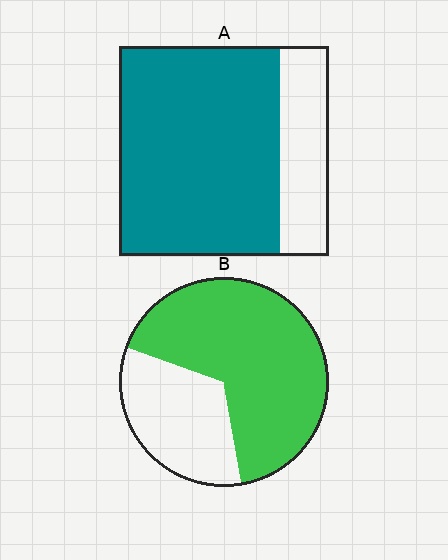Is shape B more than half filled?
Yes.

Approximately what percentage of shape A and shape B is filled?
A is approximately 75% and B is approximately 65%.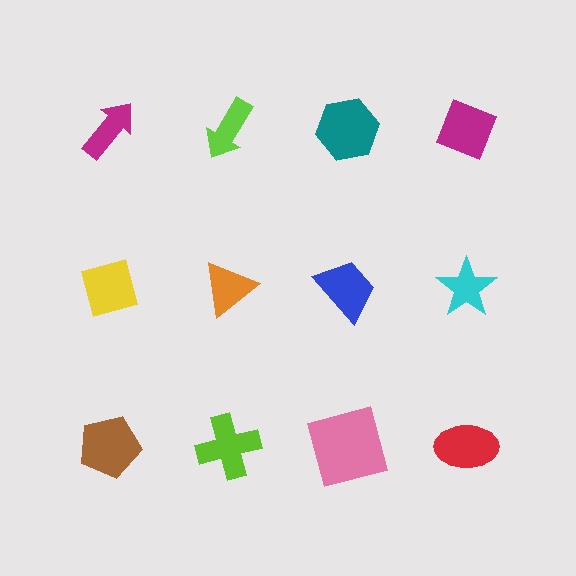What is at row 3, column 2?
A lime cross.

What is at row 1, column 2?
A lime arrow.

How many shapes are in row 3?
4 shapes.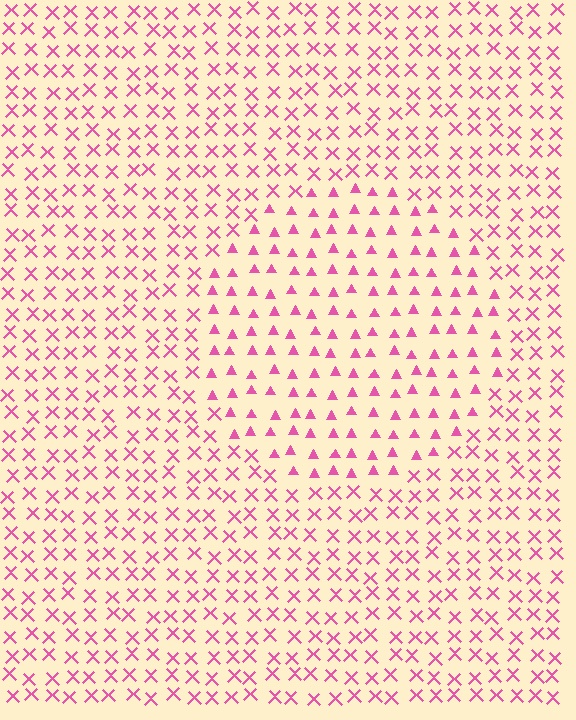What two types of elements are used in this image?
The image uses triangles inside the circle region and X marks outside it.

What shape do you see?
I see a circle.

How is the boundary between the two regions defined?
The boundary is defined by a change in element shape: triangles inside vs. X marks outside. All elements share the same color and spacing.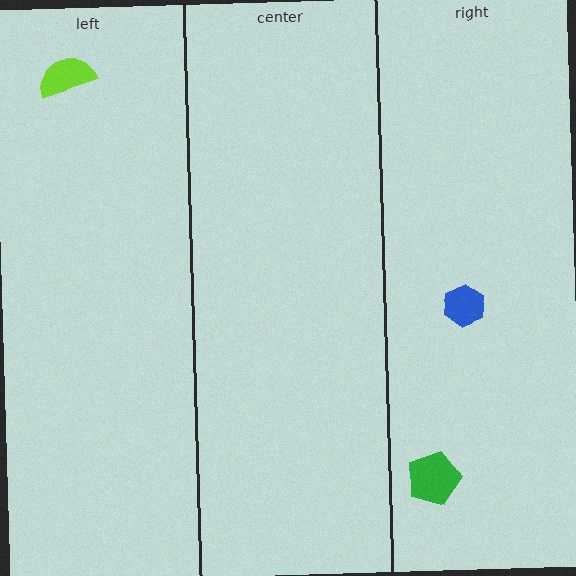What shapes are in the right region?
The green pentagon, the blue hexagon.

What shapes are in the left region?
The lime semicircle.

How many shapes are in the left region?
1.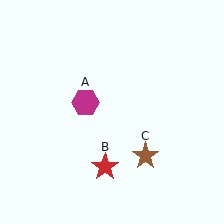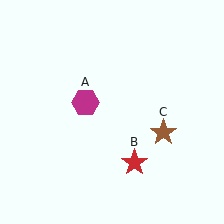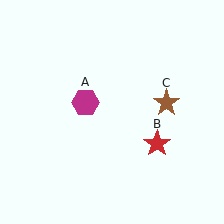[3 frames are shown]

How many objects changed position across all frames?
2 objects changed position: red star (object B), brown star (object C).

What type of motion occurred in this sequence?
The red star (object B), brown star (object C) rotated counterclockwise around the center of the scene.